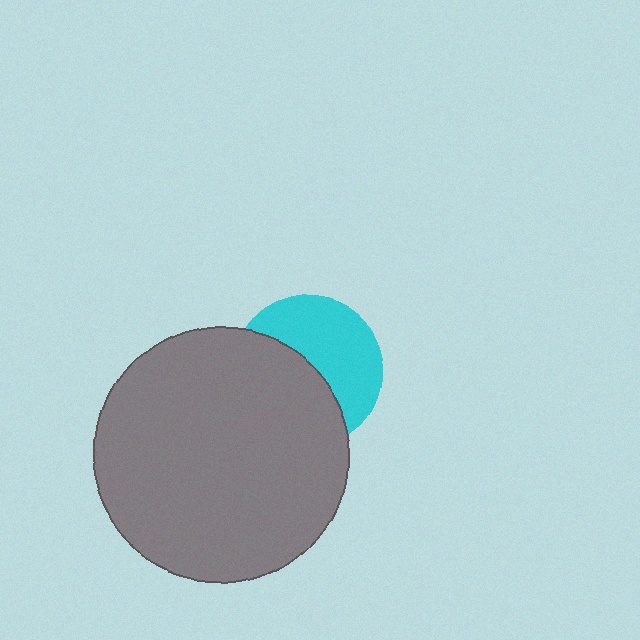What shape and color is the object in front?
The object in front is a gray circle.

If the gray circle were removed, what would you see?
You would see the complete cyan circle.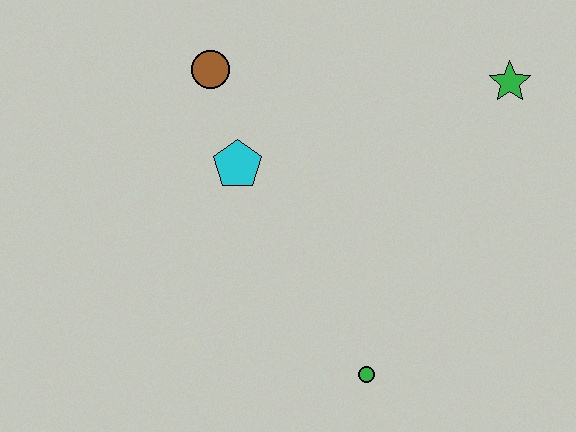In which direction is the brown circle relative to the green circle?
The brown circle is above the green circle.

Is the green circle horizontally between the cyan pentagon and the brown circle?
No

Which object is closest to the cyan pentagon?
The brown circle is closest to the cyan pentagon.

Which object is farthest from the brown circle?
The green circle is farthest from the brown circle.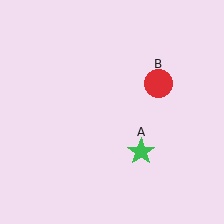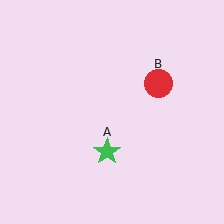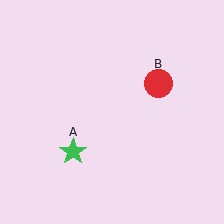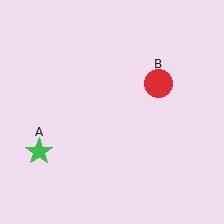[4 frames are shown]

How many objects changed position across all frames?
1 object changed position: green star (object A).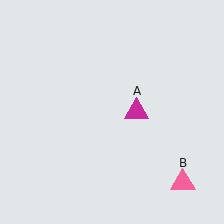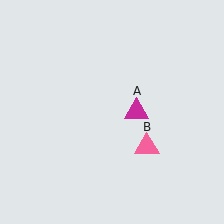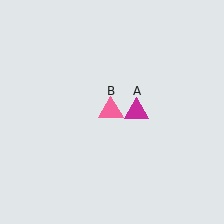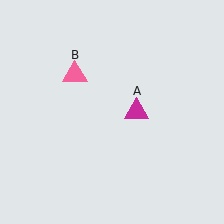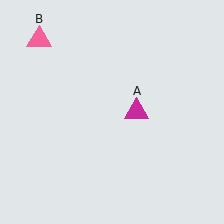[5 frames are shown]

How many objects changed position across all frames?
1 object changed position: pink triangle (object B).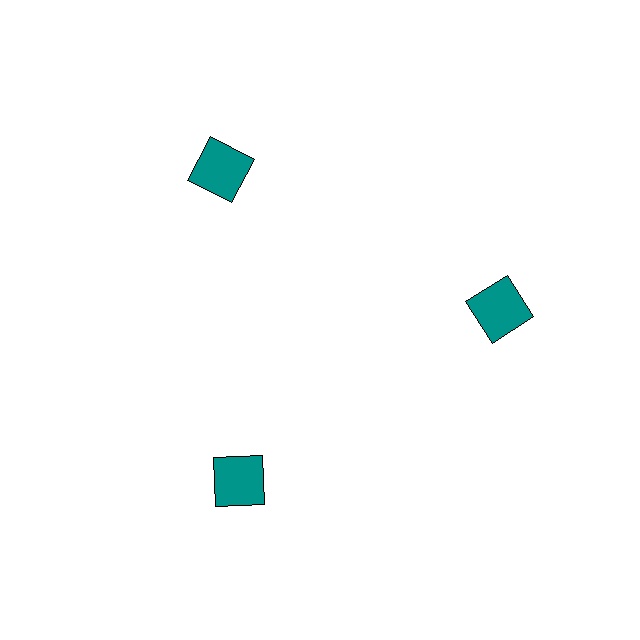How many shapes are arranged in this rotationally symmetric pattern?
There are 3 shapes, arranged in 3 groups of 1.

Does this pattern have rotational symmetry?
Yes, this pattern has 3-fold rotational symmetry. It looks the same after rotating 120 degrees around the center.